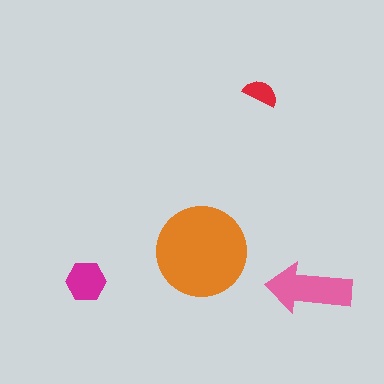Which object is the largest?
The orange circle.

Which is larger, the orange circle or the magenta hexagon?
The orange circle.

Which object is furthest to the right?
The pink arrow is rightmost.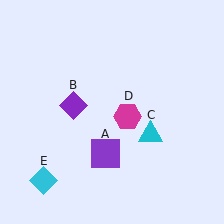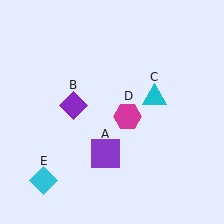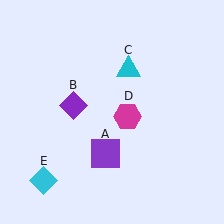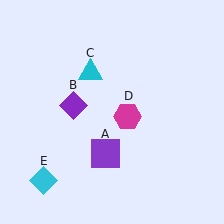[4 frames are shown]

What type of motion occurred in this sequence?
The cyan triangle (object C) rotated counterclockwise around the center of the scene.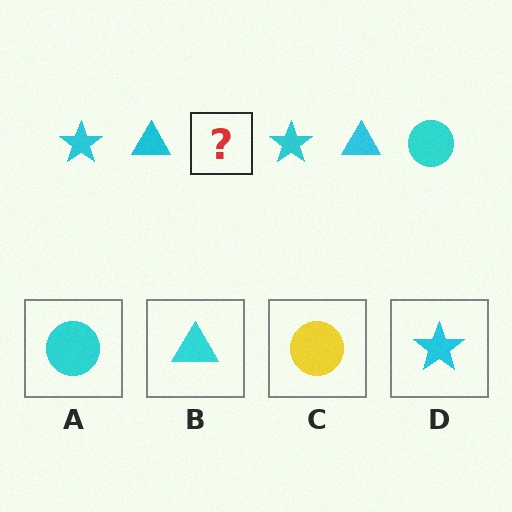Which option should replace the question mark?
Option A.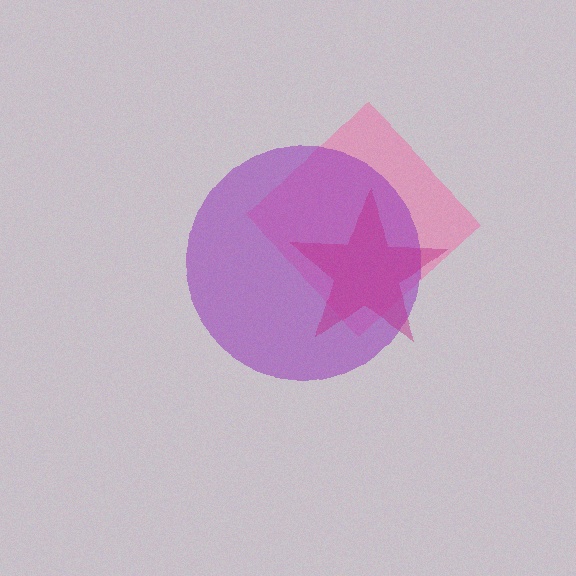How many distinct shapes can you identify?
There are 3 distinct shapes: a pink diamond, a purple circle, a magenta star.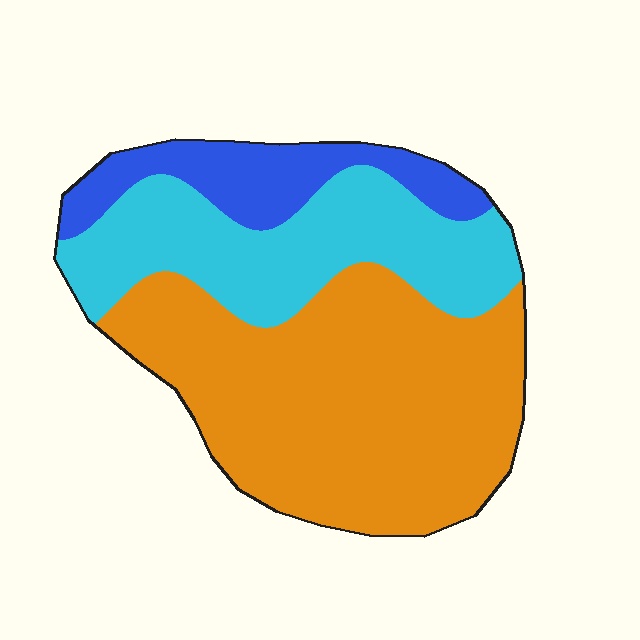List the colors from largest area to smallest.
From largest to smallest: orange, cyan, blue.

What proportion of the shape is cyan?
Cyan covers around 30% of the shape.